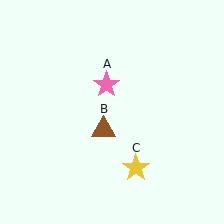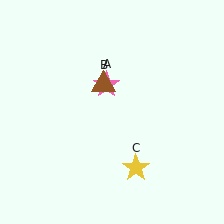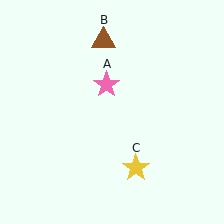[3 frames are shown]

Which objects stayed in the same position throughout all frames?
Pink star (object A) and yellow star (object C) remained stationary.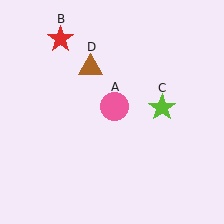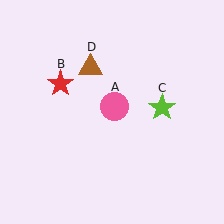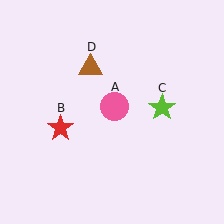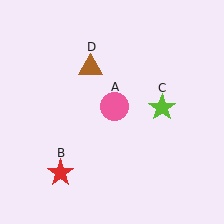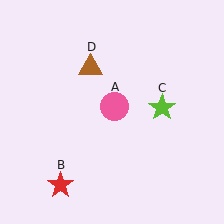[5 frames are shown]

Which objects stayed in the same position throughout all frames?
Pink circle (object A) and lime star (object C) and brown triangle (object D) remained stationary.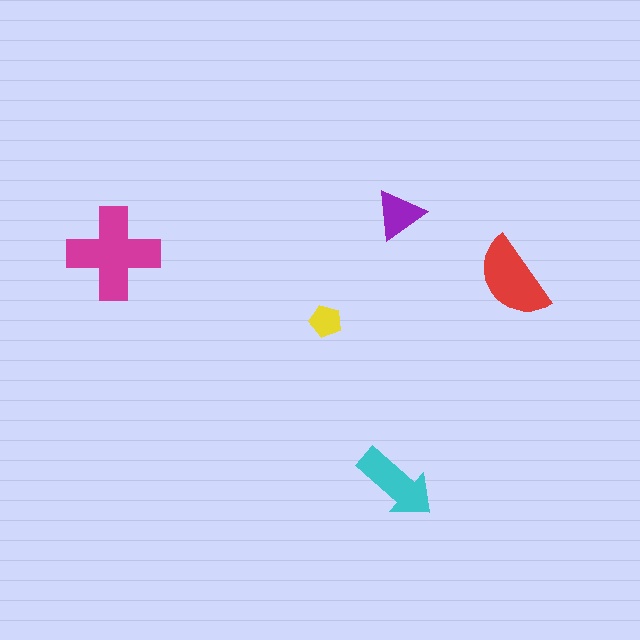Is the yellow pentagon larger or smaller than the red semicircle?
Smaller.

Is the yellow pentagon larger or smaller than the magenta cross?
Smaller.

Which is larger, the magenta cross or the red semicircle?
The magenta cross.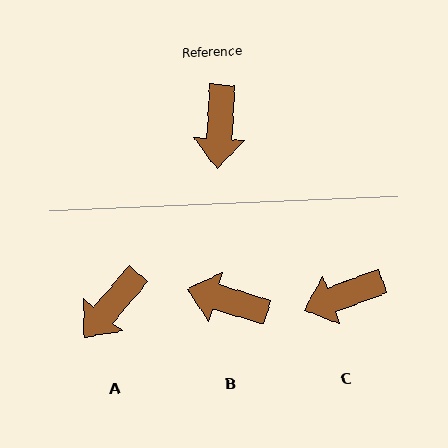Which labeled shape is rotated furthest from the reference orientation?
B, about 103 degrees away.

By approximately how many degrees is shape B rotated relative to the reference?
Approximately 103 degrees clockwise.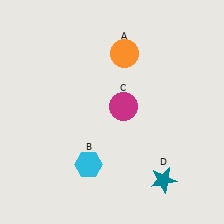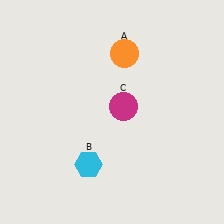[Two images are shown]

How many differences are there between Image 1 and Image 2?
There is 1 difference between the two images.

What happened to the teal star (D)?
The teal star (D) was removed in Image 2. It was in the bottom-right area of Image 1.